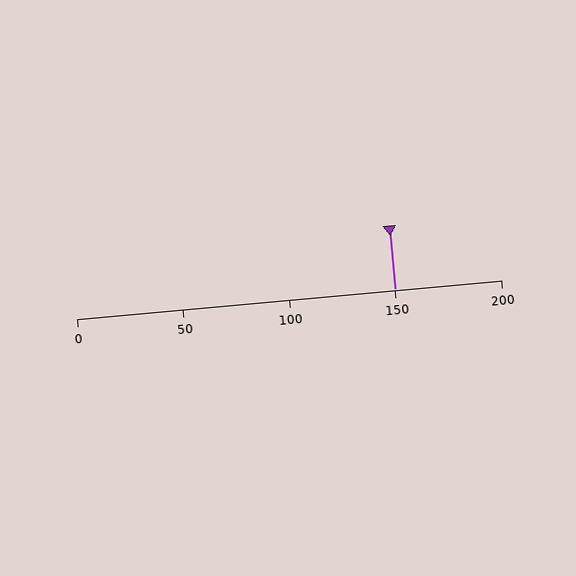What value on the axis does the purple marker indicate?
The marker indicates approximately 150.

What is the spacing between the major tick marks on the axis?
The major ticks are spaced 50 apart.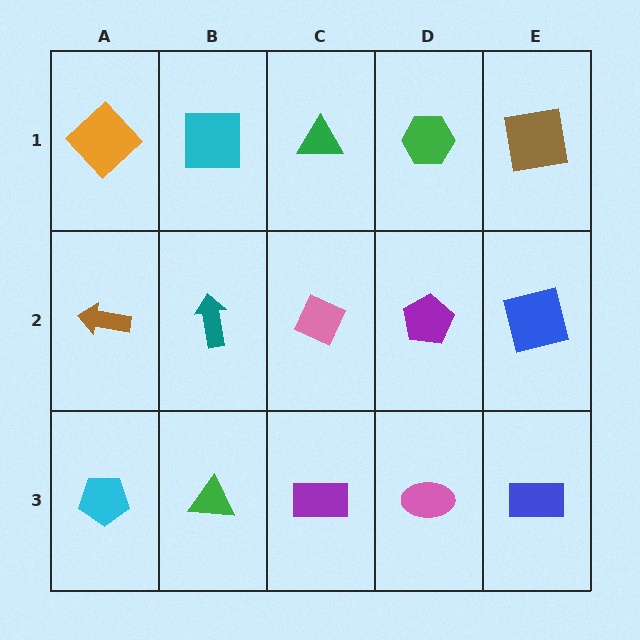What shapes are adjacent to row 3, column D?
A purple pentagon (row 2, column D), a purple rectangle (row 3, column C), a blue rectangle (row 3, column E).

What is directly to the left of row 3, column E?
A pink ellipse.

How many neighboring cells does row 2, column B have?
4.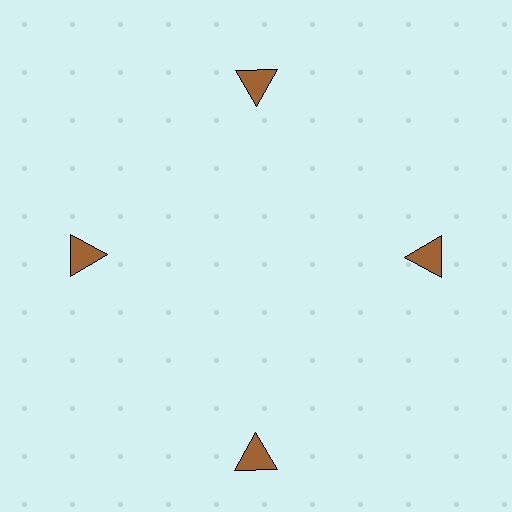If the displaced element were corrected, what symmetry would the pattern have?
It would have 4-fold rotational symmetry — the pattern would map onto itself every 90 degrees.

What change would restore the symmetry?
The symmetry would be restored by moving it inward, back onto the ring so that all 4 triangles sit at equal angles and equal distance from the center.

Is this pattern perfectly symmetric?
No. The 4 brown triangles are arranged in a ring, but one element near the 6 o'clock position is pushed outward from the center, breaking the 4-fold rotational symmetry.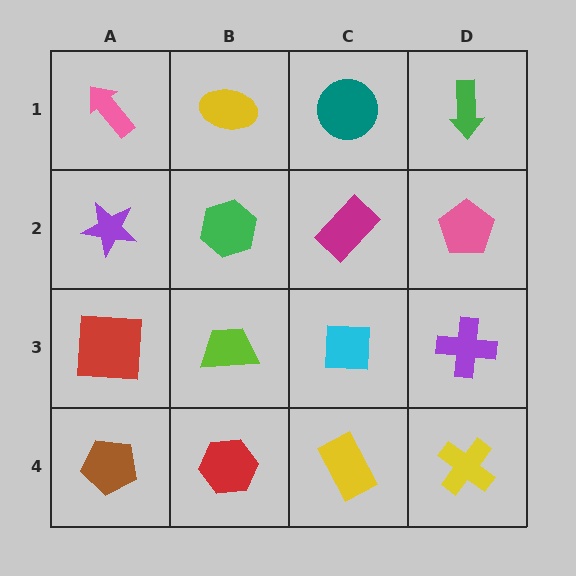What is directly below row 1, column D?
A pink pentagon.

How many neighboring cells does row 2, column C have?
4.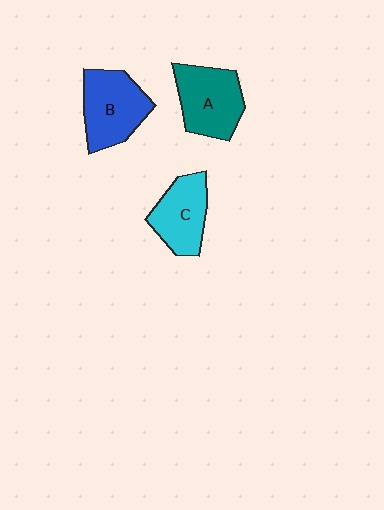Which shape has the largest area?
Shape B (blue).